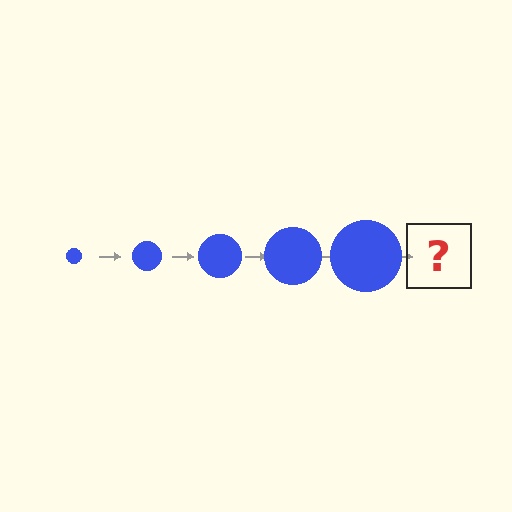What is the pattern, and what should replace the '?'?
The pattern is that the circle gets progressively larger each step. The '?' should be a blue circle, larger than the previous one.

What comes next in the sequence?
The next element should be a blue circle, larger than the previous one.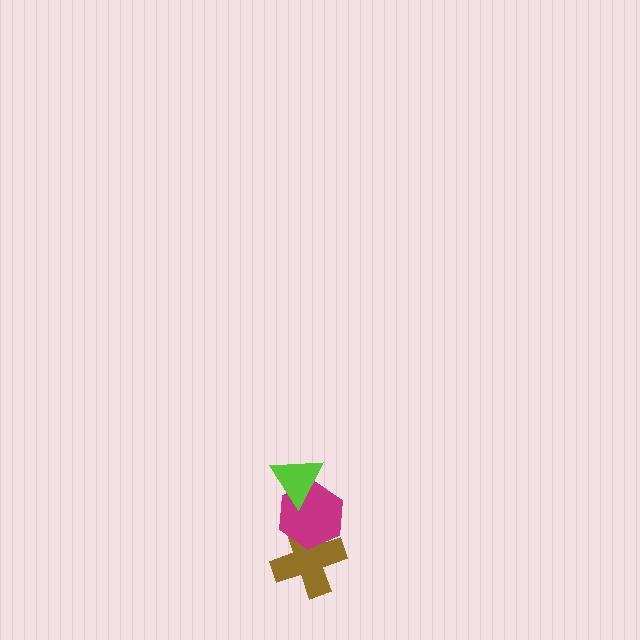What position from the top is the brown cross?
The brown cross is 3rd from the top.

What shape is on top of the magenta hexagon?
The lime triangle is on top of the magenta hexagon.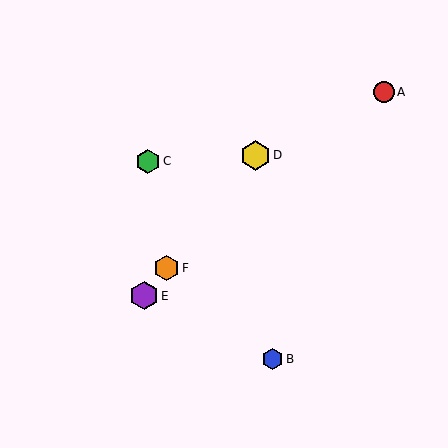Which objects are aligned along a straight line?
Objects D, E, F are aligned along a straight line.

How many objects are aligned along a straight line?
3 objects (D, E, F) are aligned along a straight line.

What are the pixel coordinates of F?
Object F is at (166, 268).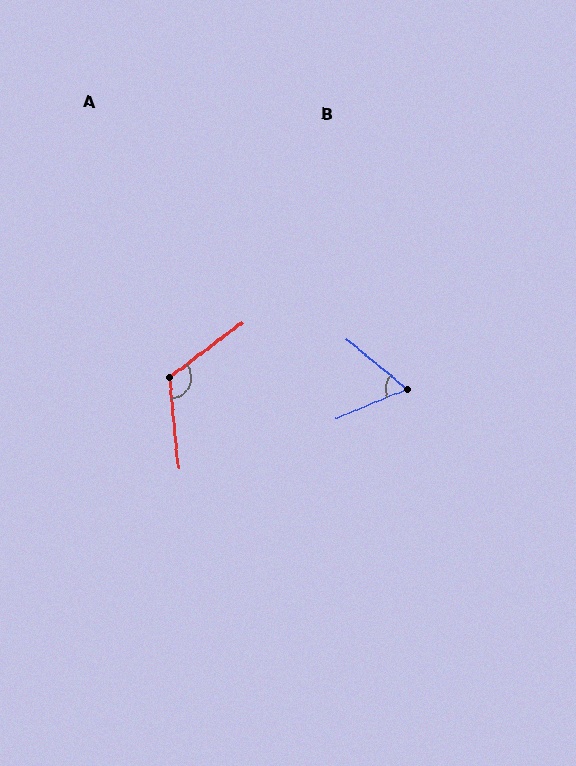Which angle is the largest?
A, at approximately 121 degrees.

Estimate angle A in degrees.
Approximately 121 degrees.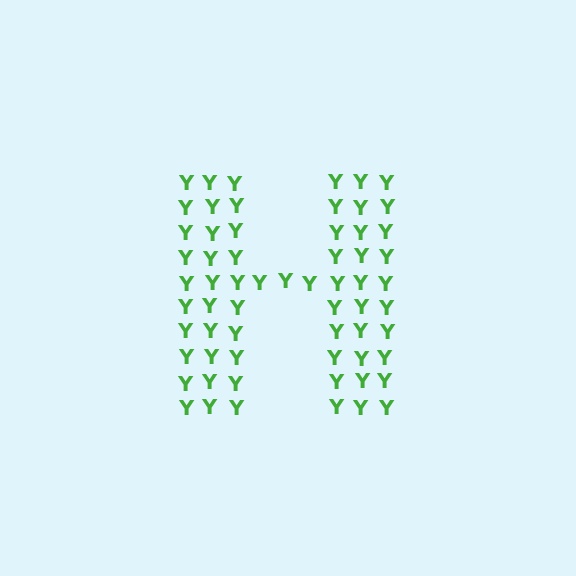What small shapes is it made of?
It is made of small letter Y's.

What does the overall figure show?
The overall figure shows the letter H.